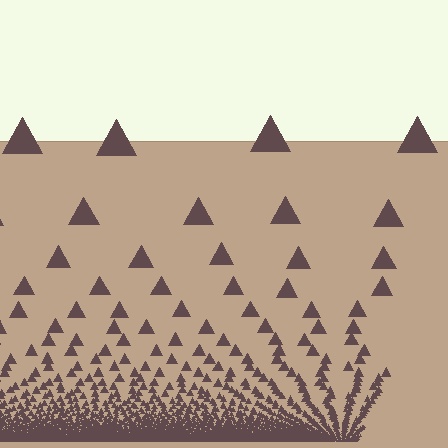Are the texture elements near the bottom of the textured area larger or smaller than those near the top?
Smaller. The gradient is inverted — elements near the bottom are smaller and denser.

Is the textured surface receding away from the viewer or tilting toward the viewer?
The surface appears to tilt toward the viewer. Texture elements get larger and sparser toward the top.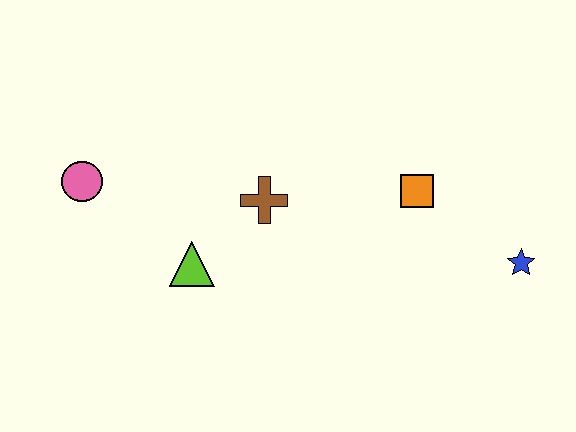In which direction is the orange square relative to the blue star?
The orange square is to the left of the blue star.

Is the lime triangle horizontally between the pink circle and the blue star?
Yes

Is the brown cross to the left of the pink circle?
No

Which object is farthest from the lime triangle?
The blue star is farthest from the lime triangle.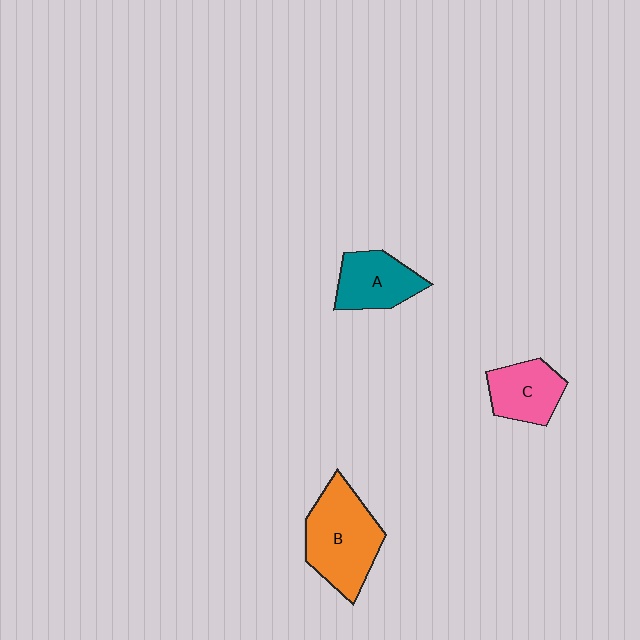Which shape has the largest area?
Shape B (orange).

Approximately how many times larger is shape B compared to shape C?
Approximately 1.6 times.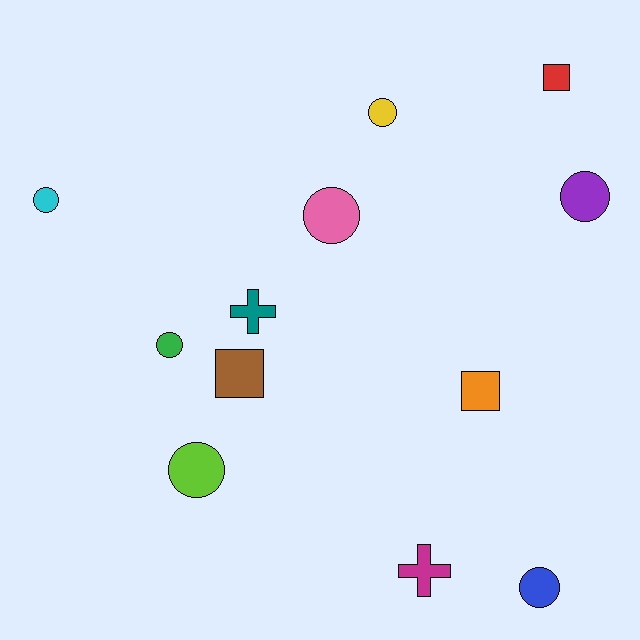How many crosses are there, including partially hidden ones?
There are 2 crosses.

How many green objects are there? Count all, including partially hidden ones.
There is 1 green object.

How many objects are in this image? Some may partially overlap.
There are 12 objects.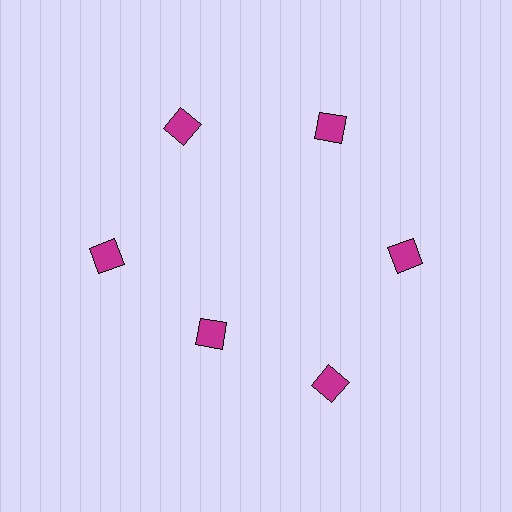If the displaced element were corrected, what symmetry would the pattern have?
It would have 6-fold rotational symmetry — the pattern would map onto itself every 60 degrees.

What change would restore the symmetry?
The symmetry would be restored by moving it outward, back onto the ring so that all 6 diamonds sit at equal angles and equal distance from the center.